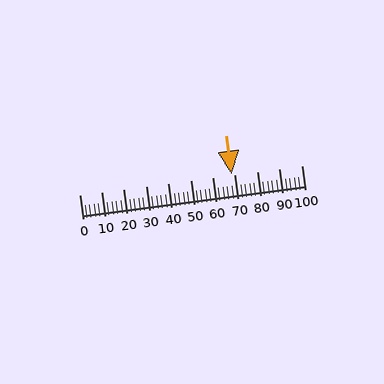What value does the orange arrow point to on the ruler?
The orange arrow points to approximately 69.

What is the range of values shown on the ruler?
The ruler shows values from 0 to 100.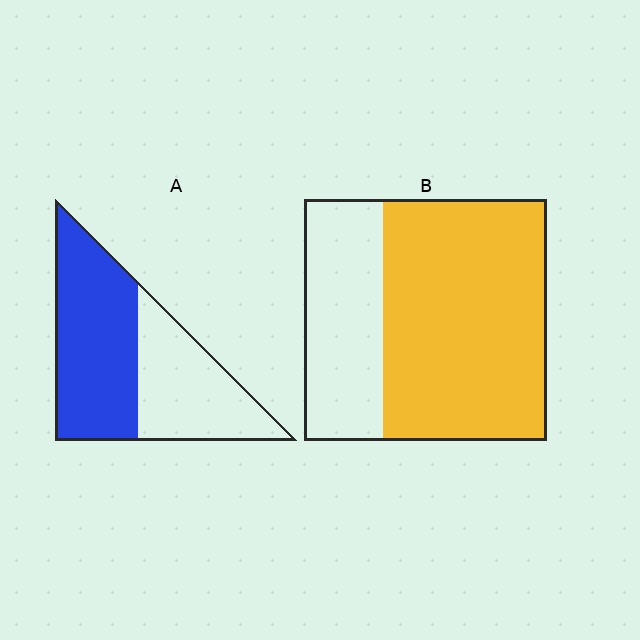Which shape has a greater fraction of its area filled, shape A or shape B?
Shape B.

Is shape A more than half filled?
Yes.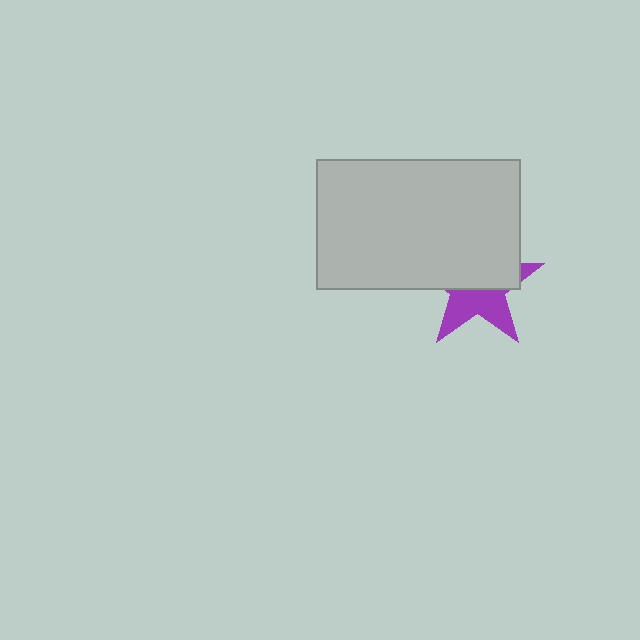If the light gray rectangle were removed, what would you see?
You would see the complete purple star.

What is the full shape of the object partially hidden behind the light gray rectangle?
The partially hidden object is a purple star.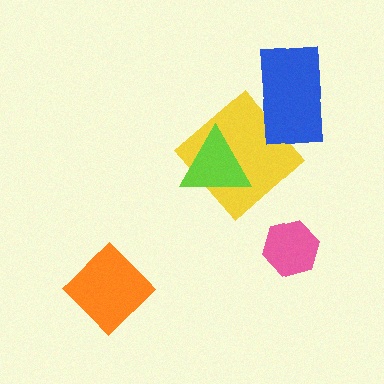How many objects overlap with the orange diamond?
0 objects overlap with the orange diamond.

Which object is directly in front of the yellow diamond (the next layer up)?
The lime triangle is directly in front of the yellow diamond.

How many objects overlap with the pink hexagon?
0 objects overlap with the pink hexagon.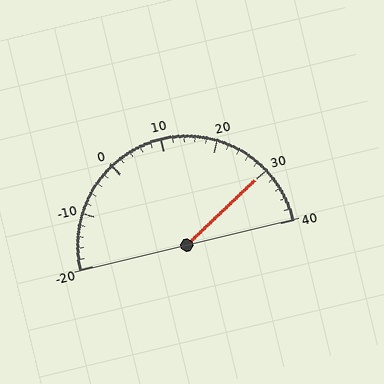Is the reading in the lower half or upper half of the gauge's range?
The reading is in the upper half of the range (-20 to 40).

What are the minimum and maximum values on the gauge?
The gauge ranges from -20 to 40.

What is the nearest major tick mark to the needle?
The nearest major tick mark is 30.